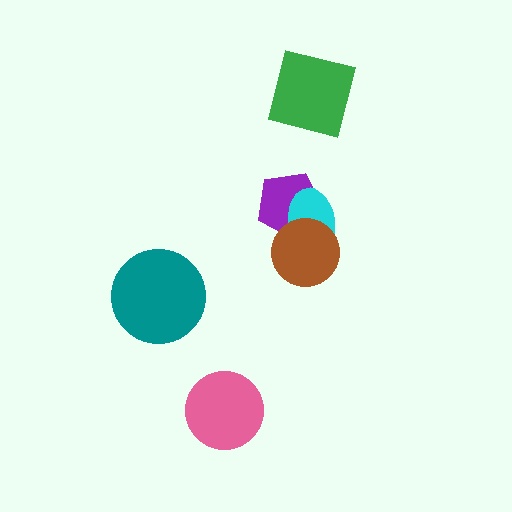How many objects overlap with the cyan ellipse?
2 objects overlap with the cyan ellipse.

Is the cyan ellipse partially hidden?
Yes, it is partially covered by another shape.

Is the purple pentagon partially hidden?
Yes, it is partially covered by another shape.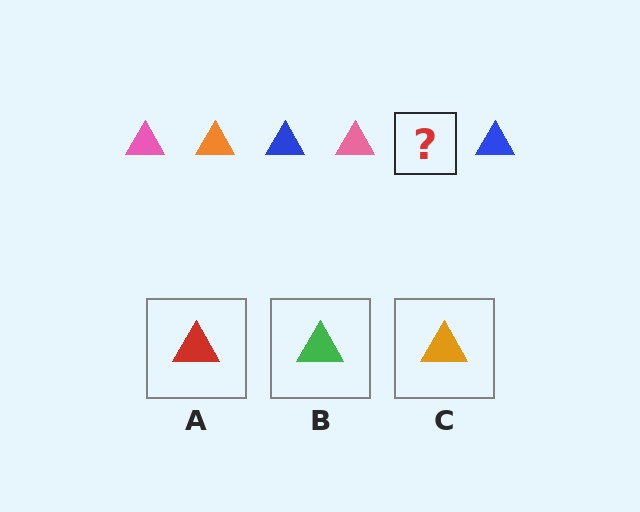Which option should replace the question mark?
Option C.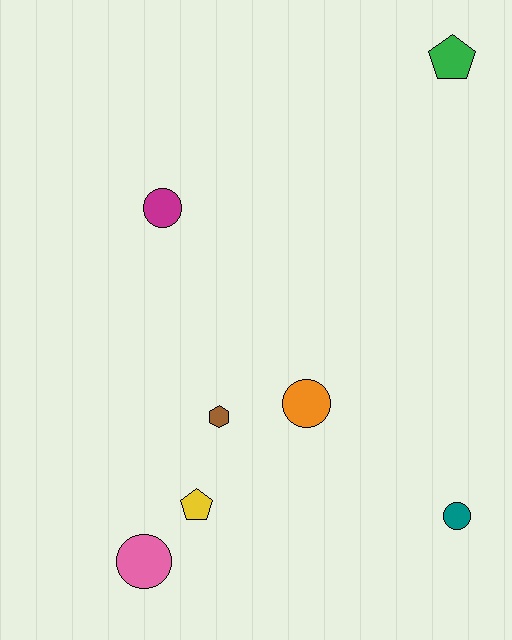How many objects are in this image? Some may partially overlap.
There are 7 objects.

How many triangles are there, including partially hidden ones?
There are no triangles.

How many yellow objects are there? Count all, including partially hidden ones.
There is 1 yellow object.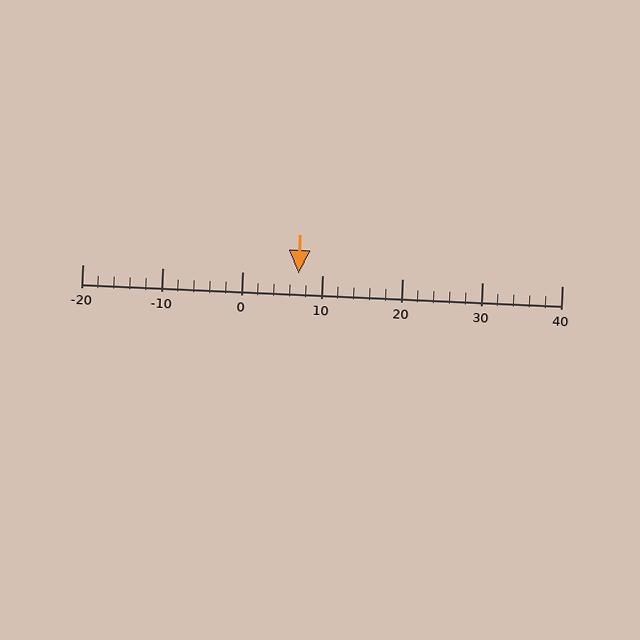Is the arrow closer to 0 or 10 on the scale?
The arrow is closer to 10.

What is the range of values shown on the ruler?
The ruler shows values from -20 to 40.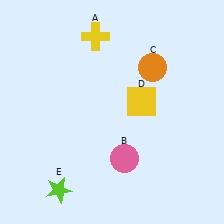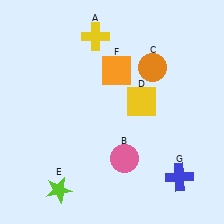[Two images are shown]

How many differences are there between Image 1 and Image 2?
There are 2 differences between the two images.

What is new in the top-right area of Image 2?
An orange square (F) was added in the top-right area of Image 2.